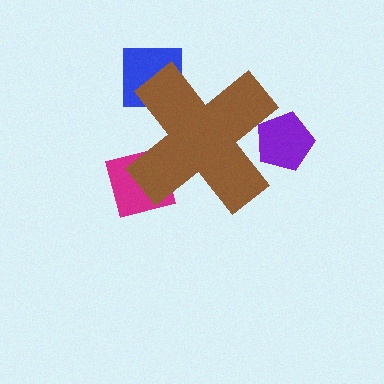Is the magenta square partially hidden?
Yes, the magenta square is partially hidden behind the brown cross.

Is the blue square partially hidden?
Yes, the blue square is partially hidden behind the brown cross.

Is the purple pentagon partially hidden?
Yes, the purple pentagon is partially hidden behind the brown cross.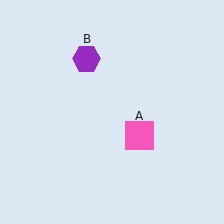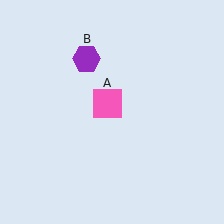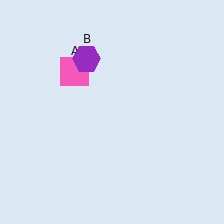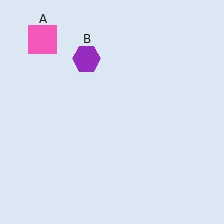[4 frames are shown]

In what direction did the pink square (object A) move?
The pink square (object A) moved up and to the left.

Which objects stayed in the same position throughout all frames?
Purple hexagon (object B) remained stationary.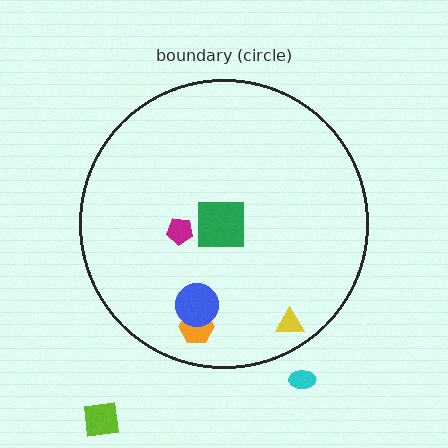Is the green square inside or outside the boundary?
Inside.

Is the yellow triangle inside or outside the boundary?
Inside.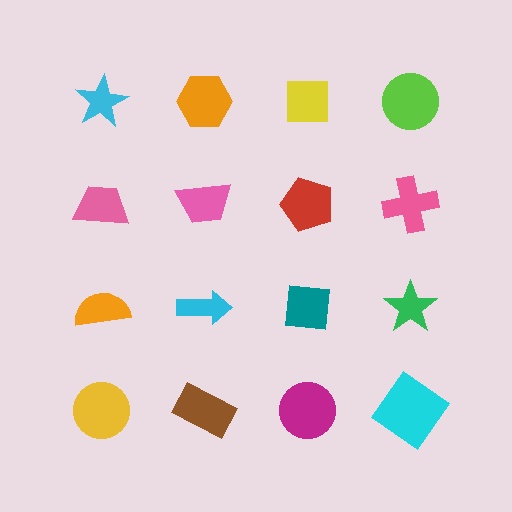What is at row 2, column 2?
A pink trapezoid.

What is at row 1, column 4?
A lime circle.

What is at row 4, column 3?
A magenta circle.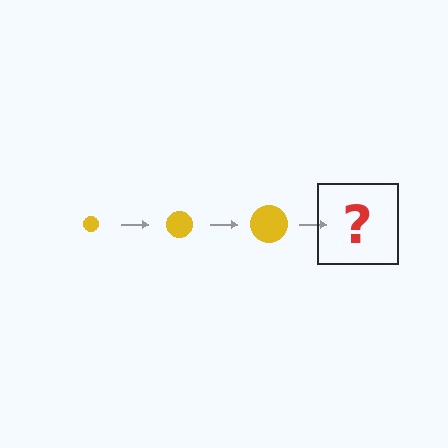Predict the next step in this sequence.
The next step is a yellow circle, larger than the previous one.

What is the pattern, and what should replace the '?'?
The pattern is that the circle gets progressively larger each step. The '?' should be a yellow circle, larger than the previous one.